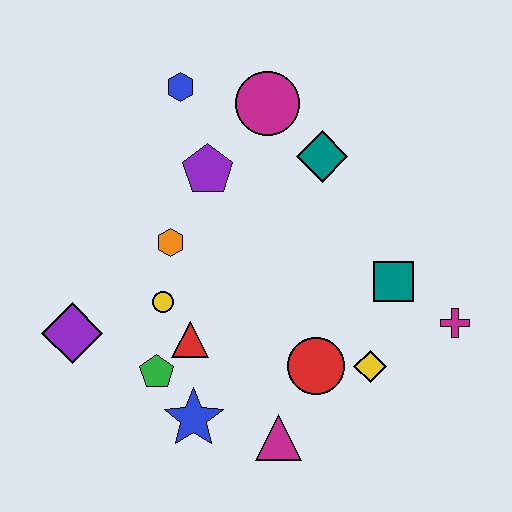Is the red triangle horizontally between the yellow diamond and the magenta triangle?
No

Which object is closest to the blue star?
The green pentagon is closest to the blue star.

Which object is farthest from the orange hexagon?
The magenta cross is farthest from the orange hexagon.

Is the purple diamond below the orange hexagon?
Yes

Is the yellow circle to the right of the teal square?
No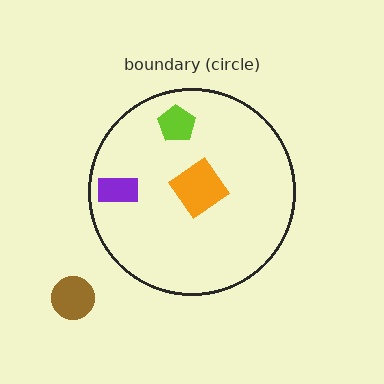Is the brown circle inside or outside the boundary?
Outside.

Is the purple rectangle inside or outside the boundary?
Inside.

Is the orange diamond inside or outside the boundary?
Inside.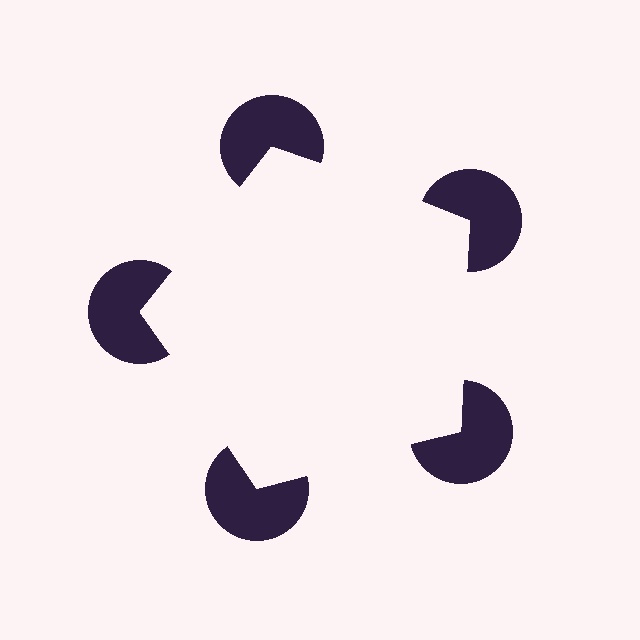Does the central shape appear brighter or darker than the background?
It typically appears slightly brighter than the background, even though no actual brightness change is drawn.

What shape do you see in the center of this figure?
An illusory pentagon — its edges are inferred from the aligned wedge cuts in the pac-man discs, not physically drawn.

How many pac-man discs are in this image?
There are 5 — one at each vertex of the illusory pentagon.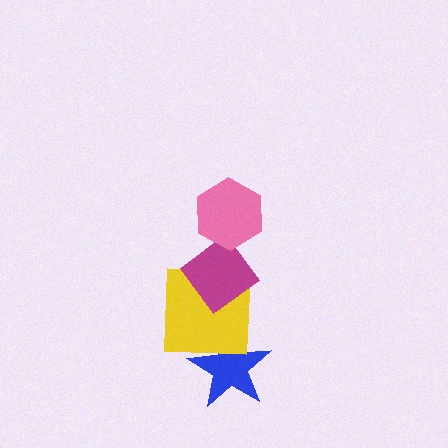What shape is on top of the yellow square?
The magenta diamond is on top of the yellow square.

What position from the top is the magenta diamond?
The magenta diamond is 2nd from the top.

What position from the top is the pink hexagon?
The pink hexagon is 1st from the top.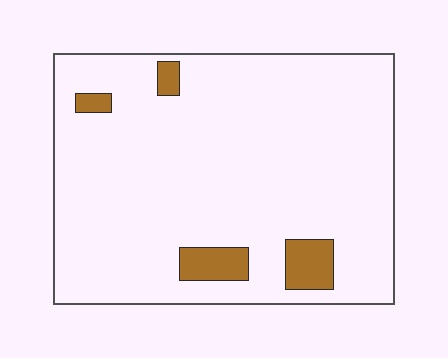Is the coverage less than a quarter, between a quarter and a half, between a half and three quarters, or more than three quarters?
Less than a quarter.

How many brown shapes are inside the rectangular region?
4.